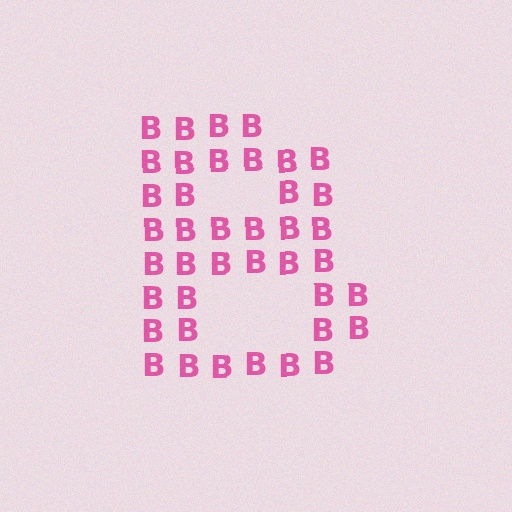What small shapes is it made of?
It is made of small letter B's.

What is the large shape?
The large shape is the letter B.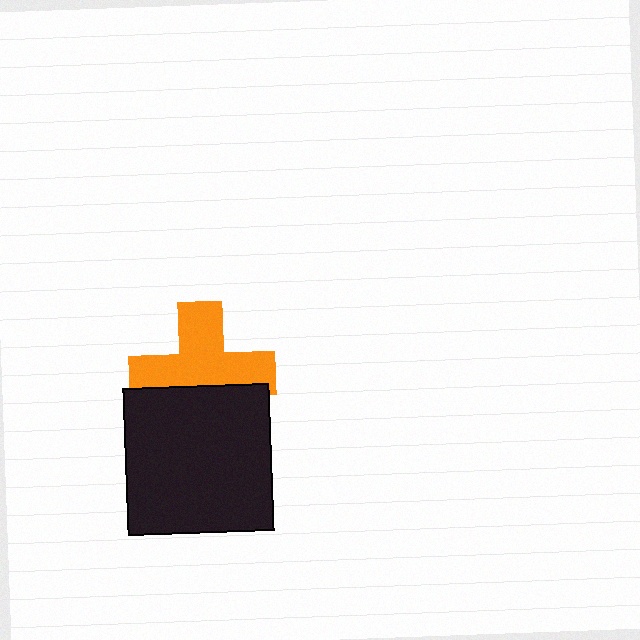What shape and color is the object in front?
The object in front is a black square.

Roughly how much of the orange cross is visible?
About half of it is visible (roughly 64%).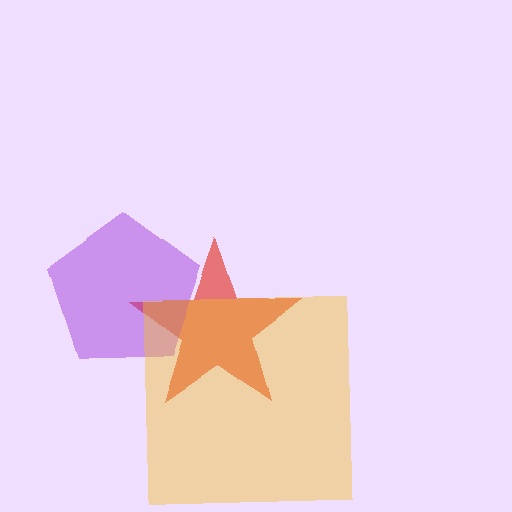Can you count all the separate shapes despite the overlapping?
Yes, there are 3 separate shapes.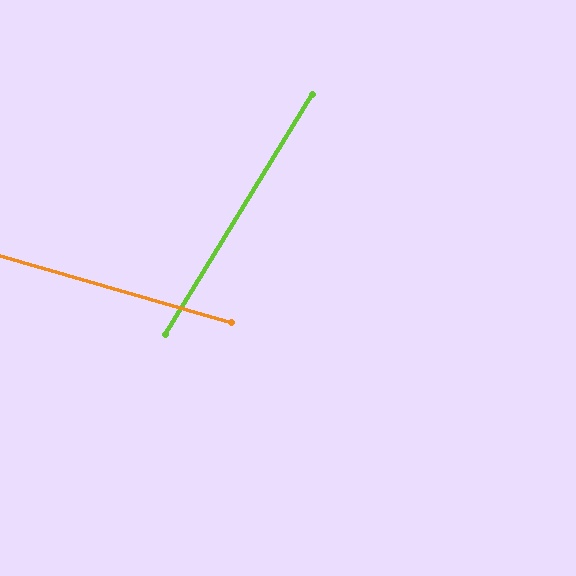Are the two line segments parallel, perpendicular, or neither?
Neither parallel nor perpendicular — they differ by about 74°.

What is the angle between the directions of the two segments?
Approximately 74 degrees.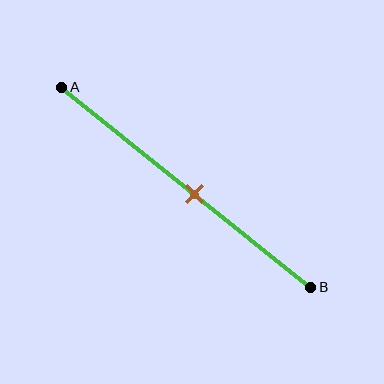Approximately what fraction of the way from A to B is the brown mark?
The brown mark is approximately 55% of the way from A to B.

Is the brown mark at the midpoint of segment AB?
No, the mark is at about 55% from A, not at the 50% midpoint.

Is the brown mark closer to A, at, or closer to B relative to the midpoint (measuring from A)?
The brown mark is closer to point B than the midpoint of segment AB.